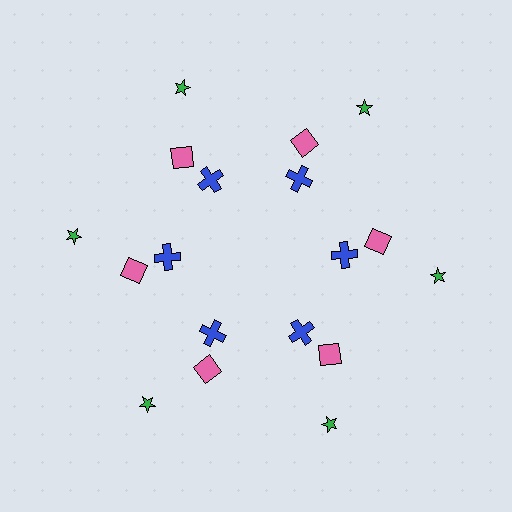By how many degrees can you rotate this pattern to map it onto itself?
The pattern maps onto itself every 60 degrees of rotation.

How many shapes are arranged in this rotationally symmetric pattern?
There are 18 shapes, arranged in 6 groups of 3.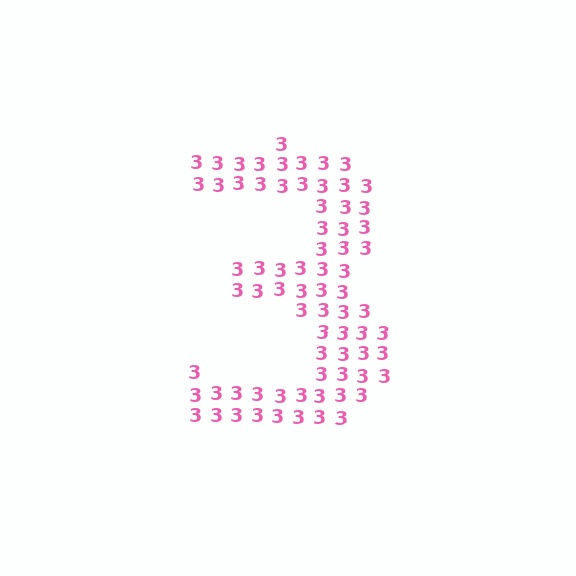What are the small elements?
The small elements are digit 3's.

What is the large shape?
The large shape is the digit 3.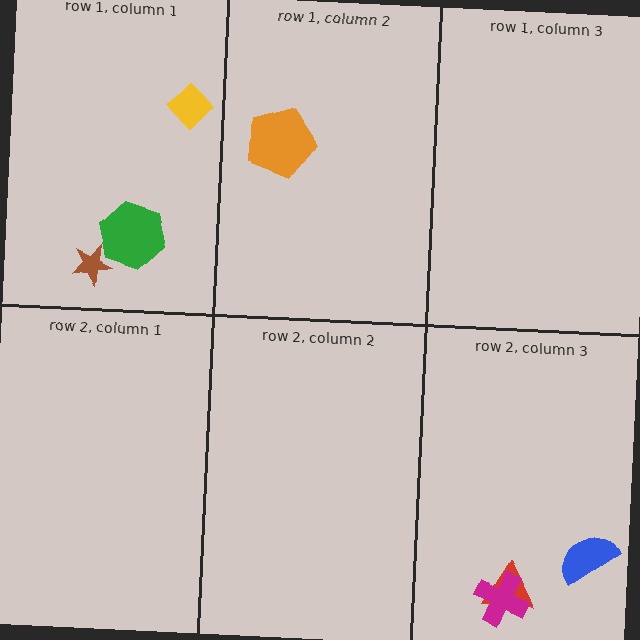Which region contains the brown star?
The row 1, column 1 region.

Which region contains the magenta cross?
The row 2, column 3 region.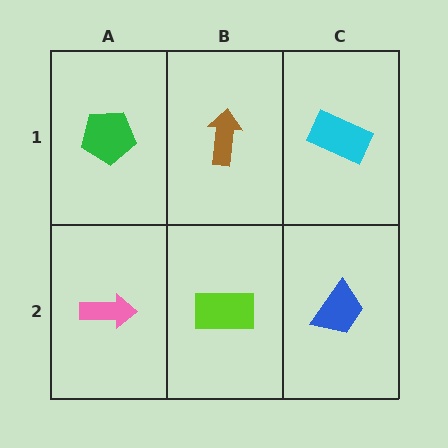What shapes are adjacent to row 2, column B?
A brown arrow (row 1, column B), a pink arrow (row 2, column A), a blue trapezoid (row 2, column C).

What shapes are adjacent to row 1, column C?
A blue trapezoid (row 2, column C), a brown arrow (row 1, column B).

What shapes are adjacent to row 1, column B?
A lime rectangle (row 2, column B), a green pentagon (row 1, column A), a cyan rectangle (row 1, column C).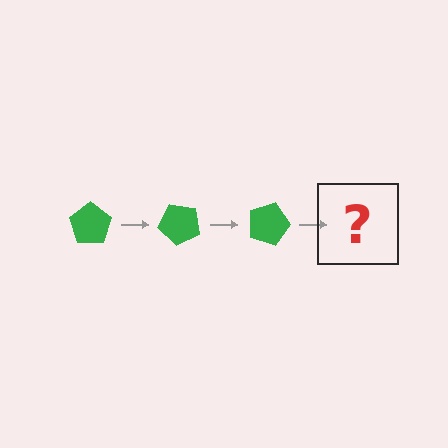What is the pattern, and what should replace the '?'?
The pattern is that the pentagon rotates 45 degrees each step. The '?' should be a green pentagon rotated 135 degrees.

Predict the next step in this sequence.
The next step is a green pentagon rotated 135 degrees.